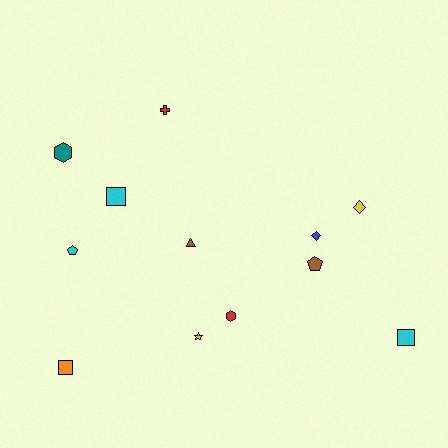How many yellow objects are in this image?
There are 2 yellow objects.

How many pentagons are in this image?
There are 2 pentagons.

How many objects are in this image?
There are 12 objects.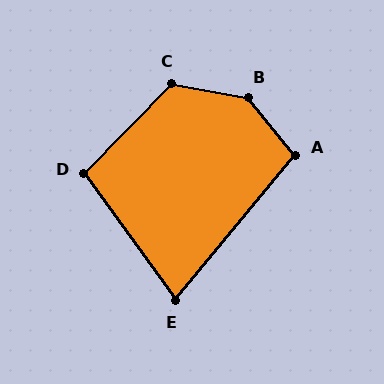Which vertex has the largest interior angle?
B, at approximately 139 degrees.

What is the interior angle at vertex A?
Approximately 101 degrees (obtuse).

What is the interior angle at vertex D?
Approximately 100 degrees (obtuse).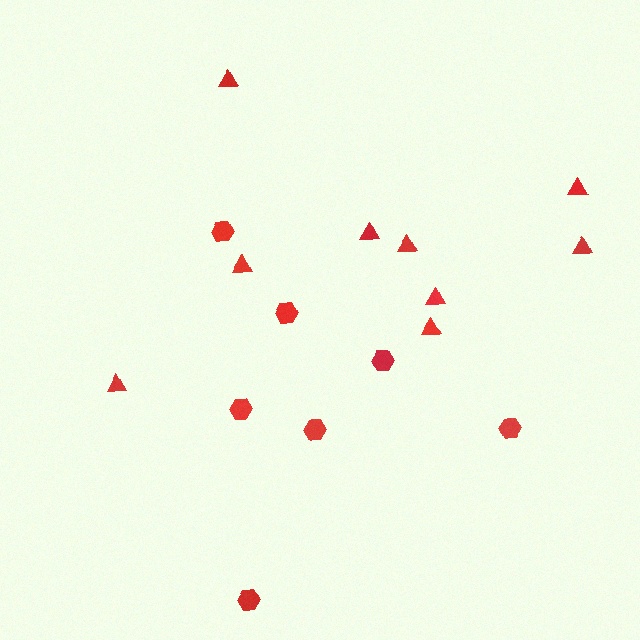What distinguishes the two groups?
There are 2 groups: one group of hexagons (7) and one group of triangles (9).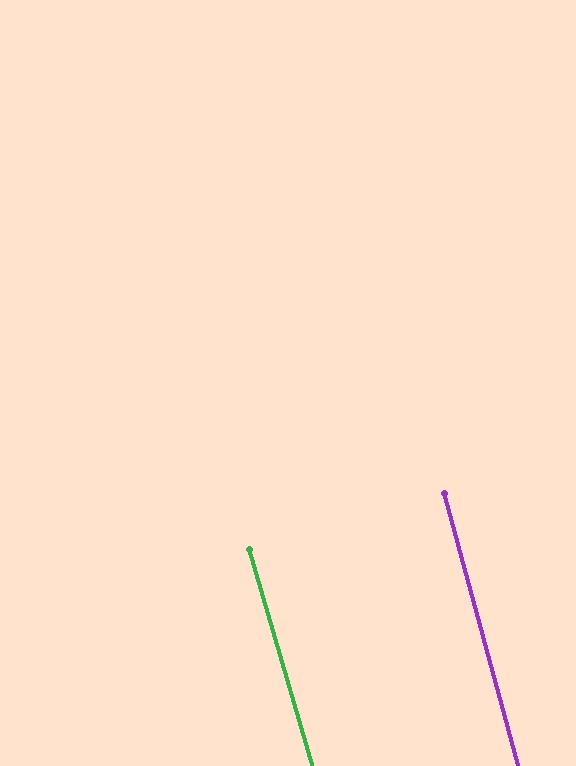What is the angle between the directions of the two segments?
Approximately 1 degree.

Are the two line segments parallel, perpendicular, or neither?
Parallel — their directions differ by only 1.2°.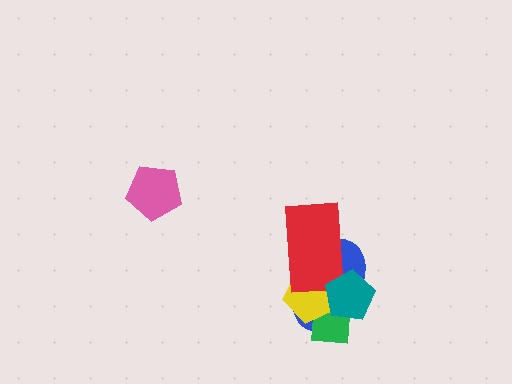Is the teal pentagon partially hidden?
No, no other shape covers it.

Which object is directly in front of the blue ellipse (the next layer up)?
The green rectangle is directly in front of the blue ellipse.